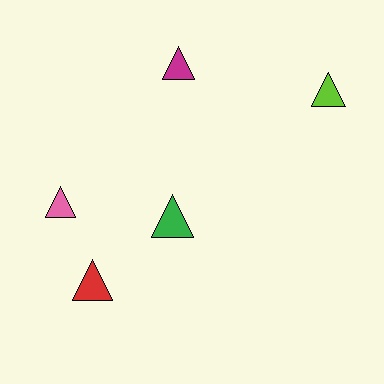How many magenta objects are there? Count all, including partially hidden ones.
There is 1 magenta object.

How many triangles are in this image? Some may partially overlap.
There are 5 triangles.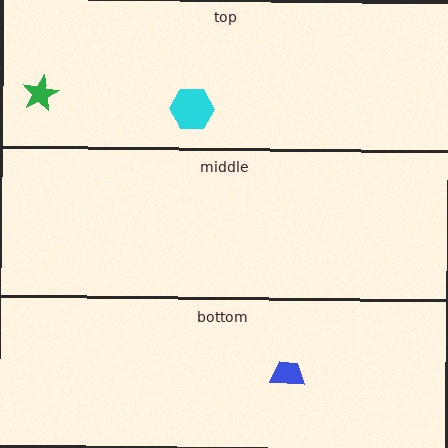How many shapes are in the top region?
2.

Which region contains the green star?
The top region.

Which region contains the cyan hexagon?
The top region.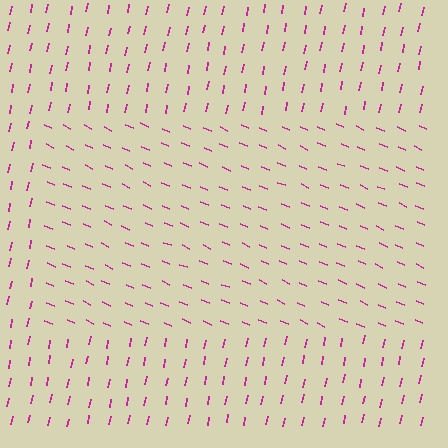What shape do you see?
I see a rectangle.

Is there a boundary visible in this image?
Yes, there is a texture boundary formed by a change in line orientation.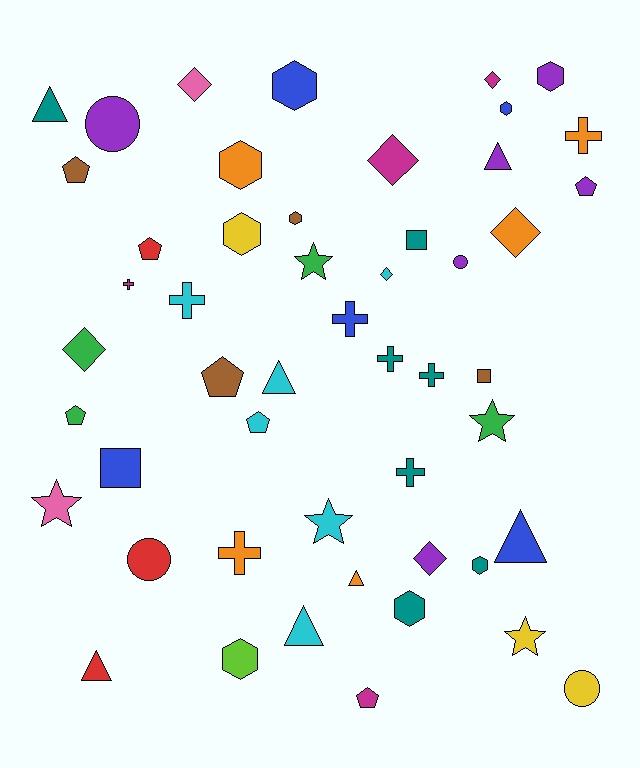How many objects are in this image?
There are 50 objects.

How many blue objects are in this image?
There are 5 blue objects.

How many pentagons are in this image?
There are 7 pentagons.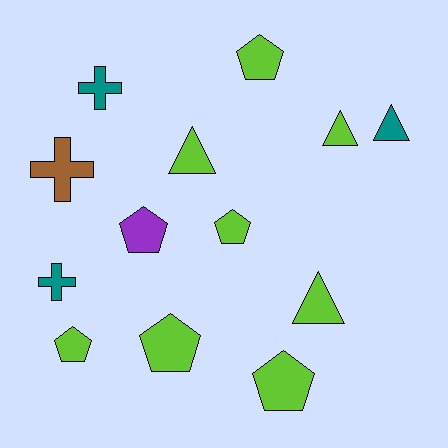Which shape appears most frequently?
Pentagon, with 6 objects.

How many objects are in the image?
There are 13 objects.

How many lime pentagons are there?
There are 5 lime pentagons.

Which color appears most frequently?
Lime, with 8 objects.